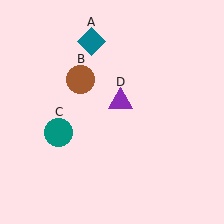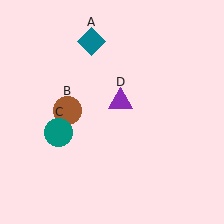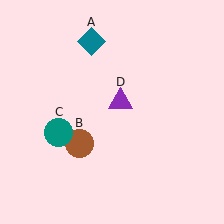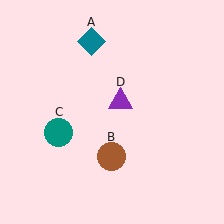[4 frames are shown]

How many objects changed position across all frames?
1 object changed position: brown circle (object B).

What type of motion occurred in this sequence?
The brown circle (object B) rotated counterclockwise around the center of the scene.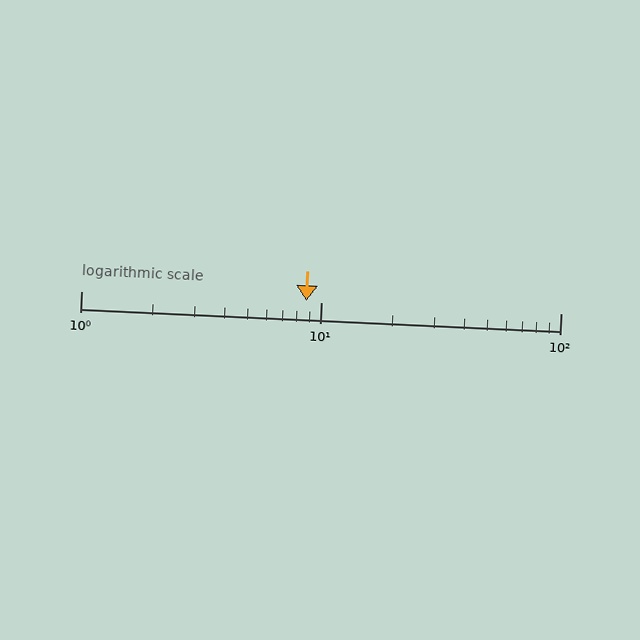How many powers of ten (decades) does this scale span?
The scale spans 2 decades, from 1 to 100.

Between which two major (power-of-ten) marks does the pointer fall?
The pointer is between 1 and 10.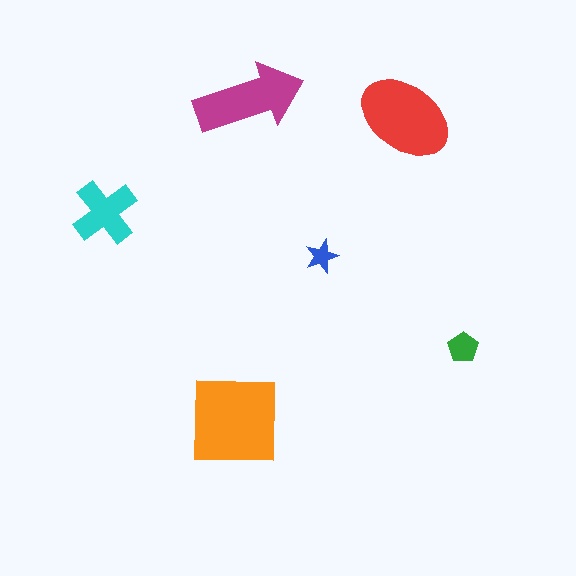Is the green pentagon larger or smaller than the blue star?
Larger.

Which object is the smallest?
The blue star.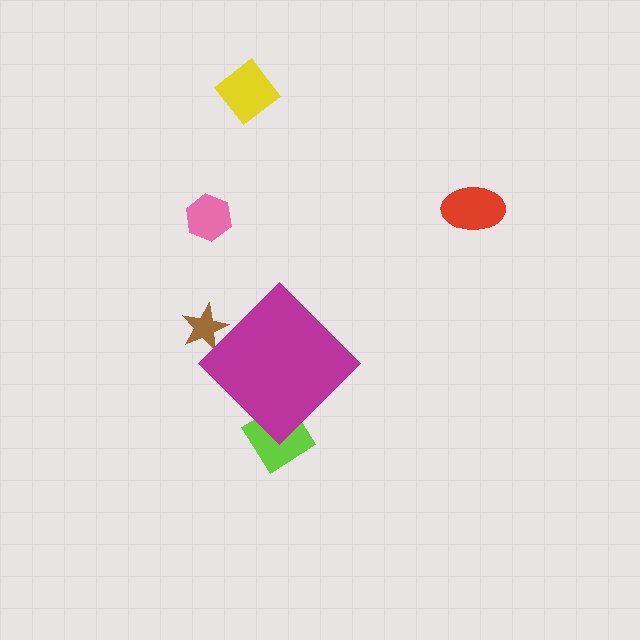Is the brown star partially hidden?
Yes, the brown star is partially hidden behind the magenta diamond.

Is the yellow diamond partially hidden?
No, the yellow diamond is fully visible.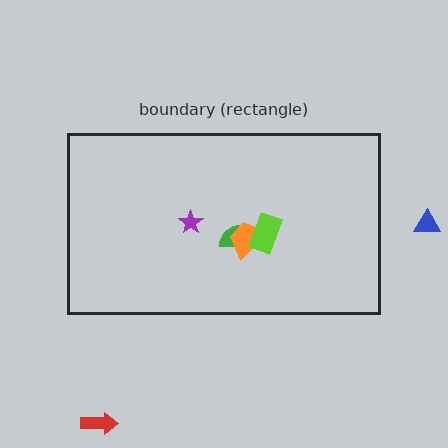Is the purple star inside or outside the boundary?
Inside.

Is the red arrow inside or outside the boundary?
Outside.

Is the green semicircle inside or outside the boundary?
Inside.